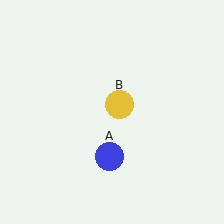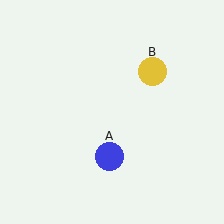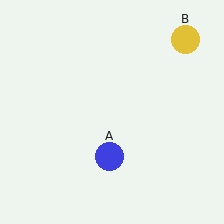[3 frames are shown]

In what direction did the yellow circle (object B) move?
The yellow circle (object B) moved up and to the right.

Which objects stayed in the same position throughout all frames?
Blue circle (object A) remained stationary.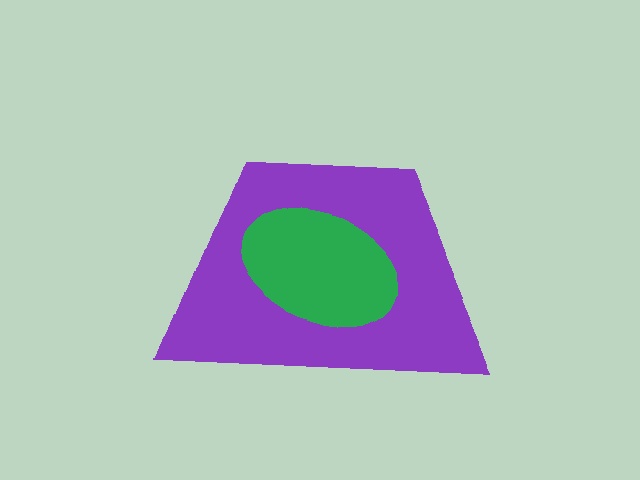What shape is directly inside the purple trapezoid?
The green ellipse.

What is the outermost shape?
The purple trapezoid.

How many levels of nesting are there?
2.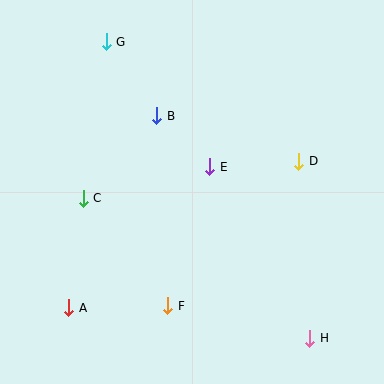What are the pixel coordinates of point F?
Point F is at (168, 306).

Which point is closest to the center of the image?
Point E at (210, 167) is closest to the center.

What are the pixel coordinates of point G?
Point G is at (106, 42).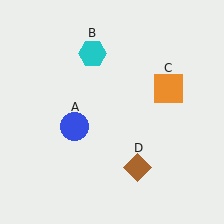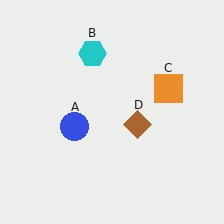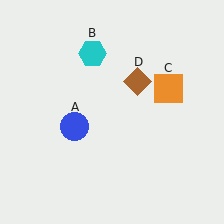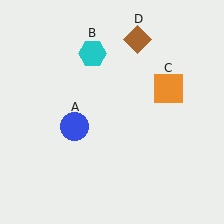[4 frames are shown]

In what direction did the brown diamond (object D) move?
The brown diamond (object D) moved up.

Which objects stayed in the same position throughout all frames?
Blue circle (object A) and cyan hexagon (object B) and orange square (object C) remained stationary.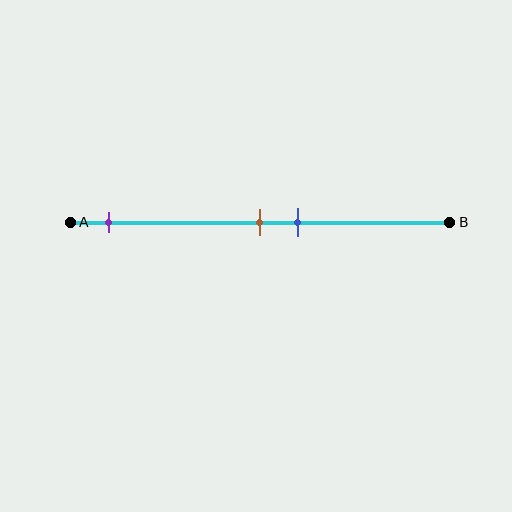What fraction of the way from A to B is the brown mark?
The brown mark is approximately 50% (0.5) of the way from A to B.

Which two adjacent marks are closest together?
The brown and blue marks are the closest adjacent pair.